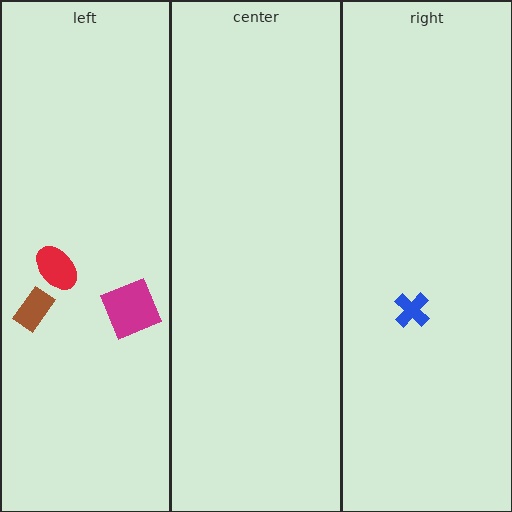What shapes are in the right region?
The blue cross.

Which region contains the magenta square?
The left region.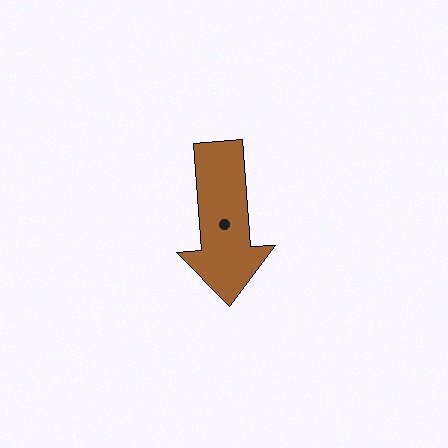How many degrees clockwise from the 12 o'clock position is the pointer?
Approximately 176 degrees.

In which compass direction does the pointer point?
South.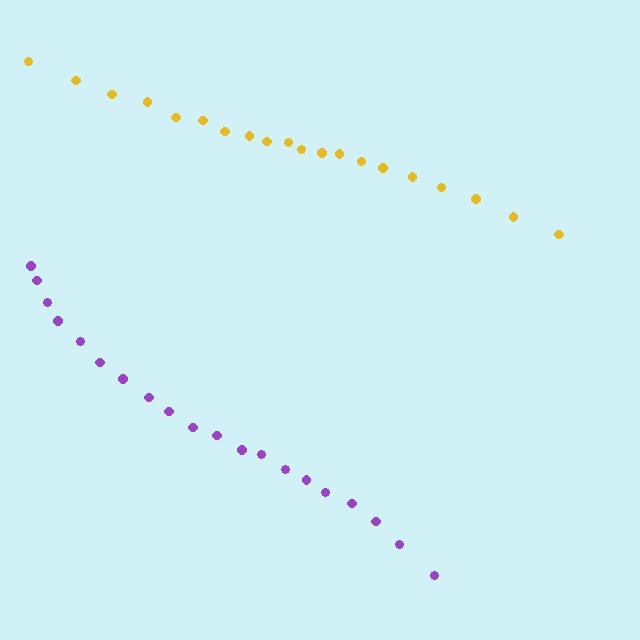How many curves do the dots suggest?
There are 2 distinct paths.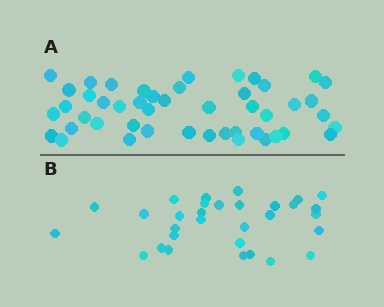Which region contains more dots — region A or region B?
Region A (the top region) has more dots.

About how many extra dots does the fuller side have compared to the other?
Region A has approximately 15 more dots than region B.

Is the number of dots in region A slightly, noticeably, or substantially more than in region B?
Region A has substantially more. The ratio is roughly 1.5 to 1.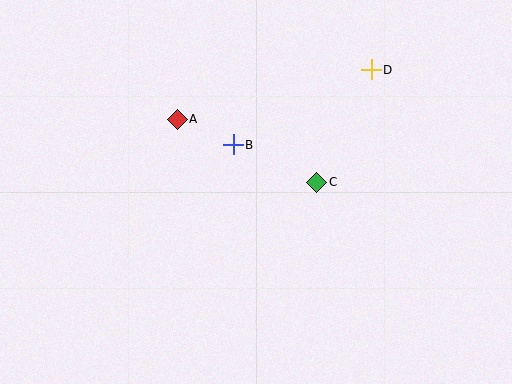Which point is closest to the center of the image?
Point B at (233, 145) is closest to the center.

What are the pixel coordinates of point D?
Point D is at (371, 70).